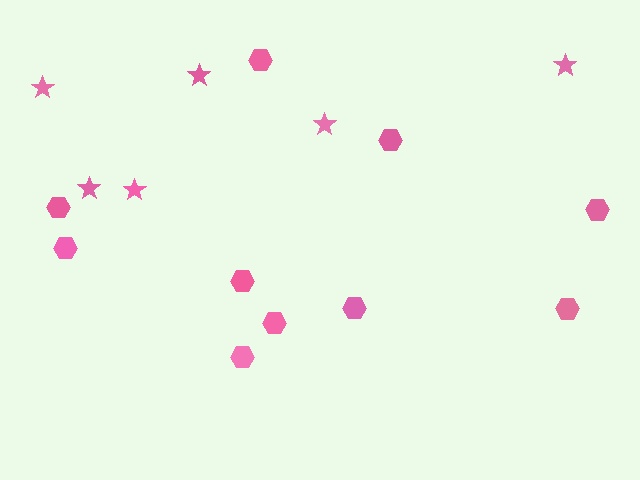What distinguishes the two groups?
There are 2 groups: one group of stars (6) and one group of hexagons (10).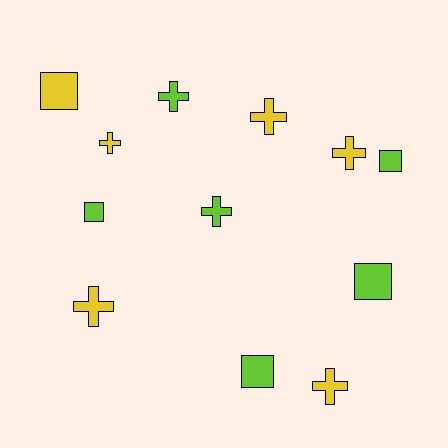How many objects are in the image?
There are 12 objects.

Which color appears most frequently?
Lime, with 6 objects.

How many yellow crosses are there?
There are 5 yellow crosses.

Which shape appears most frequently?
Cross, with 7 objects.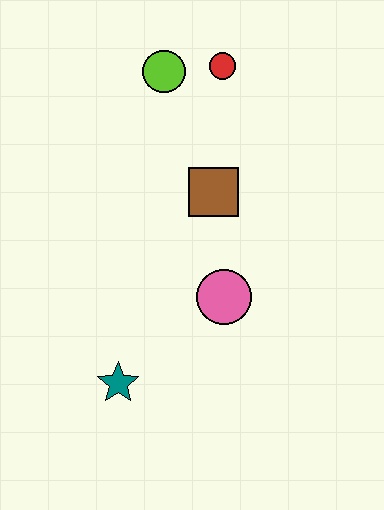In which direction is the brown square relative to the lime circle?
The brown square is below the lime circle.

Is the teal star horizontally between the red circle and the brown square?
No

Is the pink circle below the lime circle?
Yes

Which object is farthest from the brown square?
The teal star is farthest from the brown square.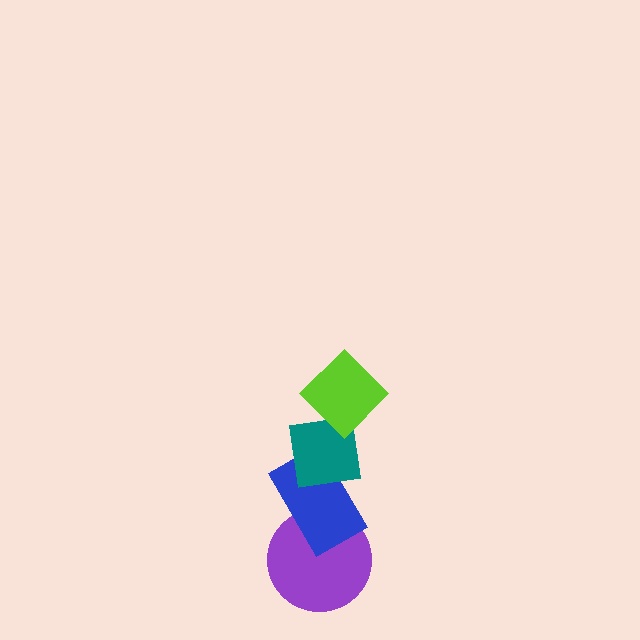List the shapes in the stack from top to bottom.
From top to bottom: the lime diamond, the teal square, the blue rectangle, the purple circle.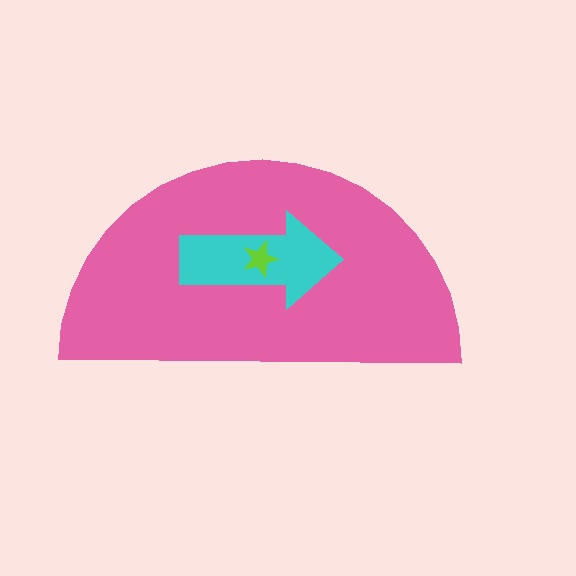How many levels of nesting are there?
3.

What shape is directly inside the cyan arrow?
The lime star.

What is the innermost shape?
The lime star.